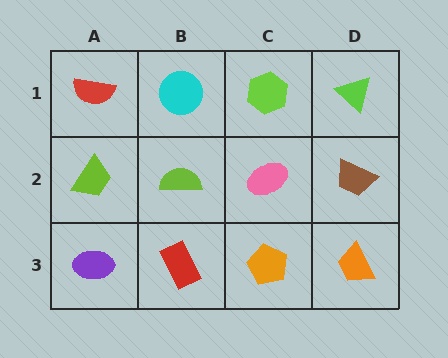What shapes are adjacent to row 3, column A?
A lime trapezoid (row 2, column A), a red rectangle (row 3, column B).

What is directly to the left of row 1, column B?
A red semicircle.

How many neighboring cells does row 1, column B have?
3.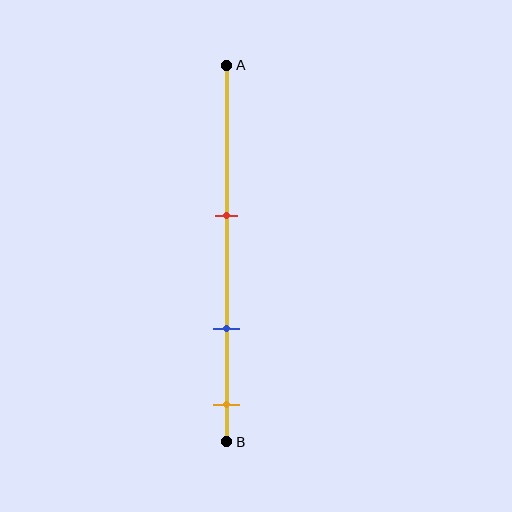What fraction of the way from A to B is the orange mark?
The orange mark is approximately 90% (0.9) of the way from A to B.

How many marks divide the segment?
There are 3 marks dividing the segment.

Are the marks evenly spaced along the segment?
Yes, the marks are approximately evenly spaced.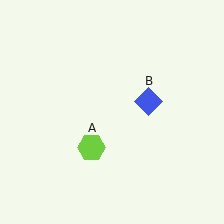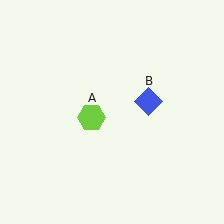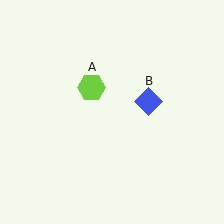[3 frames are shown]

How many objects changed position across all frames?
1 object changed position: lime hexagon (object A).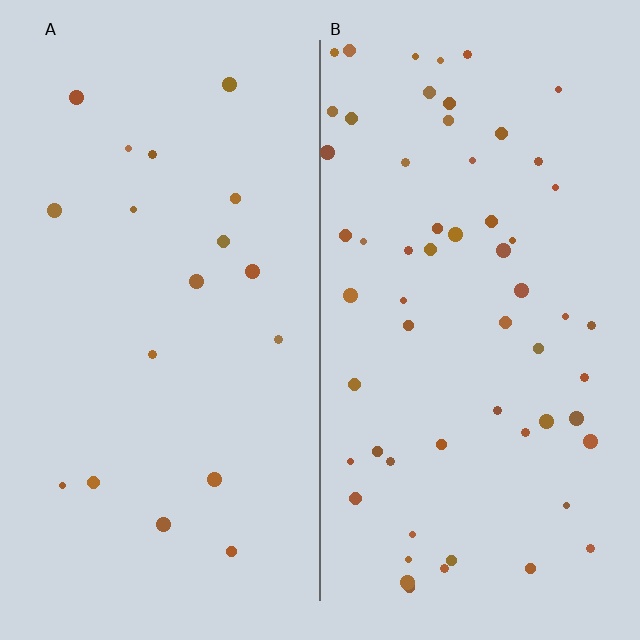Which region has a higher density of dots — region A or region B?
B (the right).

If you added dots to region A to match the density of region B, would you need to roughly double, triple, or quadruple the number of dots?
Approximately triple.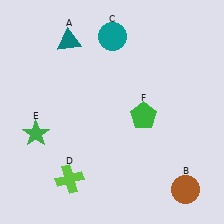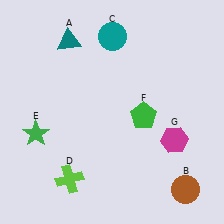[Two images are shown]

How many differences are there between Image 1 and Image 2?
There is 1 difference between the two images.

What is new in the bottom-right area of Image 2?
A magenta hexagon (G) was added in the bottom-right area of Image 2.